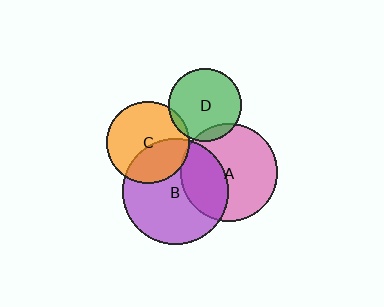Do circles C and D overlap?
Yes.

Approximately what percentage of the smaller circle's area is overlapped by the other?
Approximately 5%.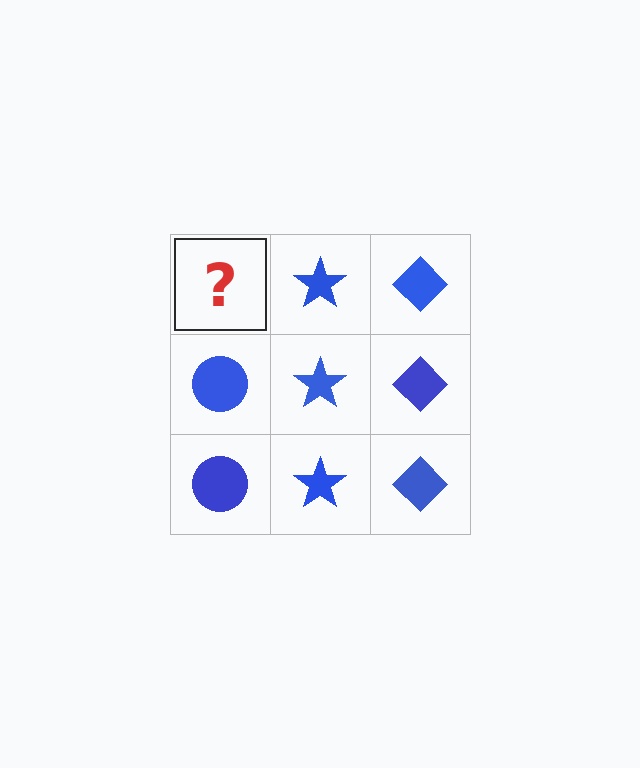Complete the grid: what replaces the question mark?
The question mark should be replaced with a blue circle.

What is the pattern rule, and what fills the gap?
The rule is that each column has a consistent shape. The gap should be filled with a blue circle.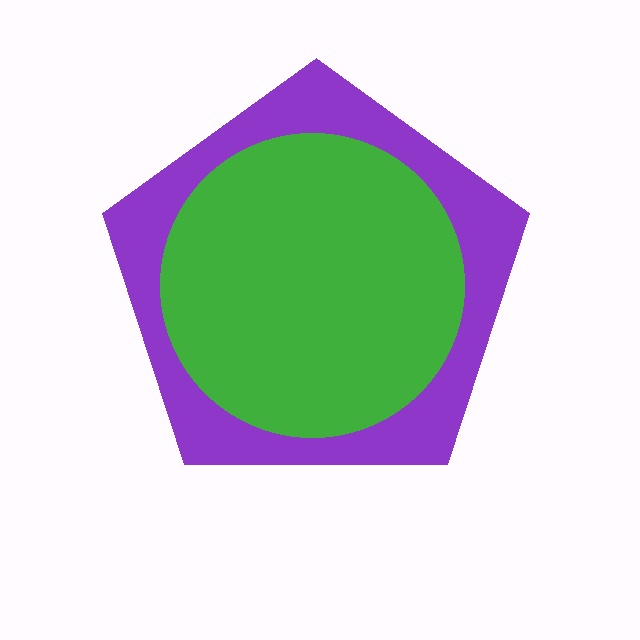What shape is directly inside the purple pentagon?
The green circle.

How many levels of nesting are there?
2.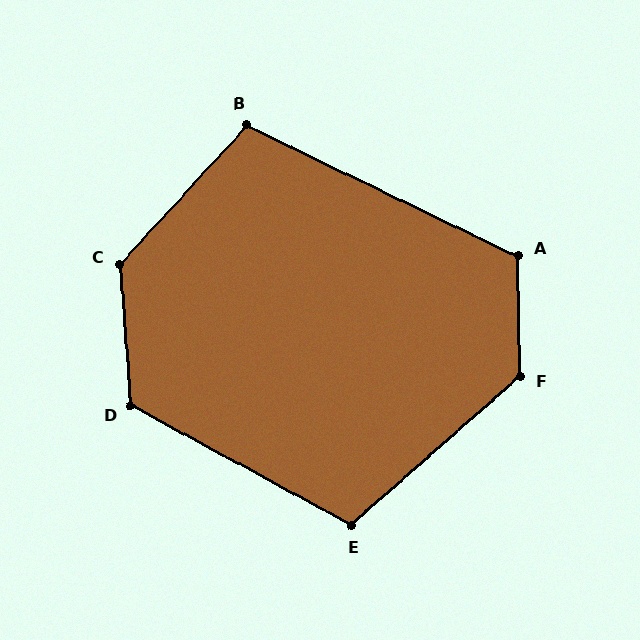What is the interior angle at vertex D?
Approximately 123 degrees (obtuse).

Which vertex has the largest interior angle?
C, at approximately 133 degrees.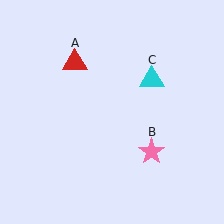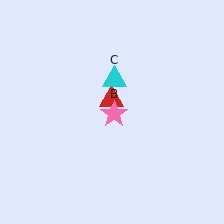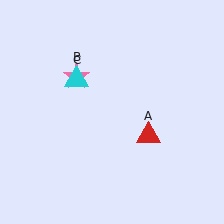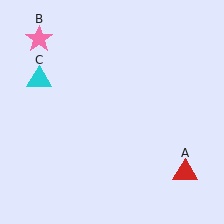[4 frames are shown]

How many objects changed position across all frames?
3 objects changed position: red triangle (object A), pink star (object B), cyan triangle (object C).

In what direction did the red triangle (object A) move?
The red triangle (object A) moved down and to the right.